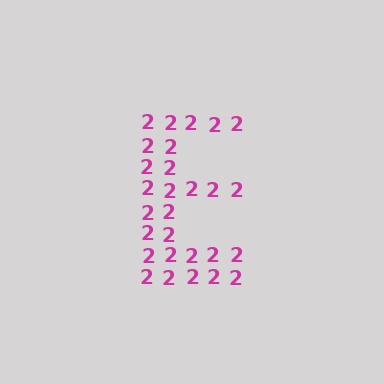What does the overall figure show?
The overall figure shows the letter E.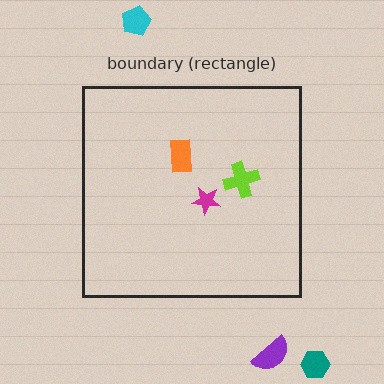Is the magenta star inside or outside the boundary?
Inside.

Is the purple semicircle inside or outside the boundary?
Outside.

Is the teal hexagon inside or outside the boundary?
Outside.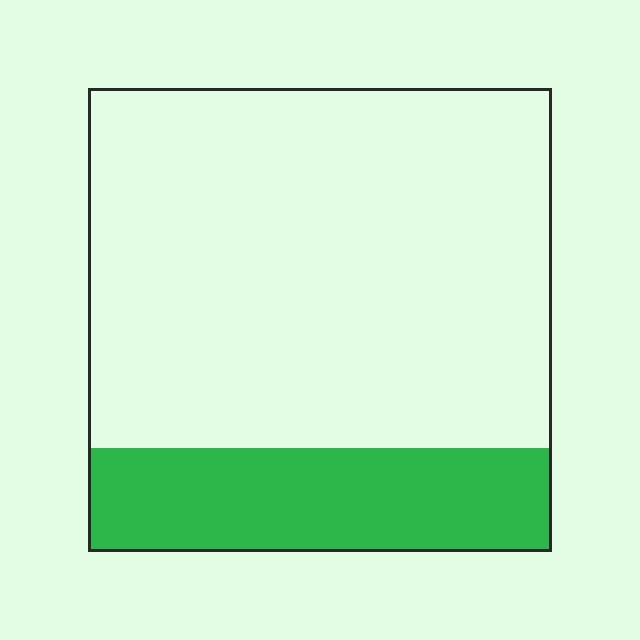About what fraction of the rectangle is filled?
About one fifth (1/5).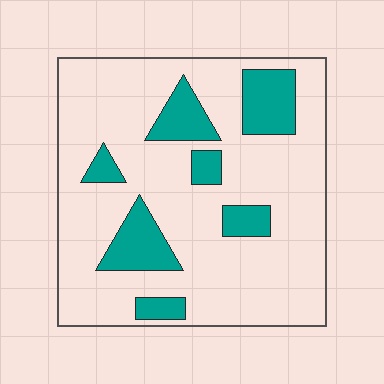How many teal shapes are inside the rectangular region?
7.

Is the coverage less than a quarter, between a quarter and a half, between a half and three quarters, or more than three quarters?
Less than a quarter.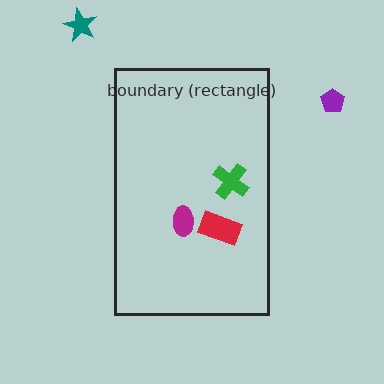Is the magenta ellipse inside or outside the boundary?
Inside.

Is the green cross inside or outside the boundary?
Inside.